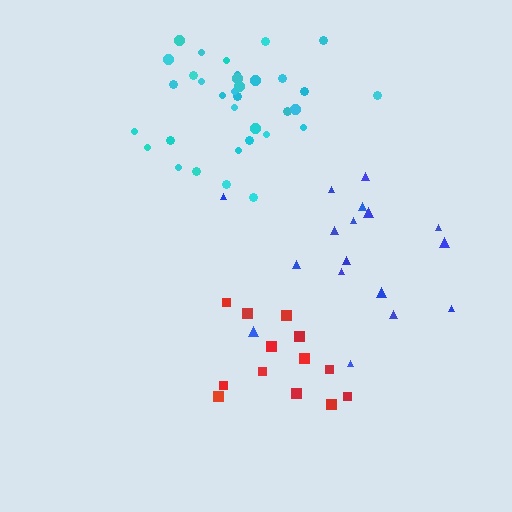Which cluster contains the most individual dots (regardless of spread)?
Cyan (35).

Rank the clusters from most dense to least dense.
cyan, red, blue.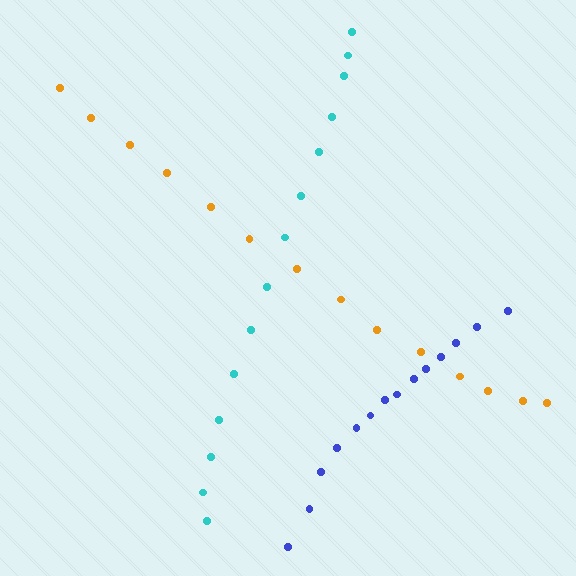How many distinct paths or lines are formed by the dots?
There are 3 distinct paths.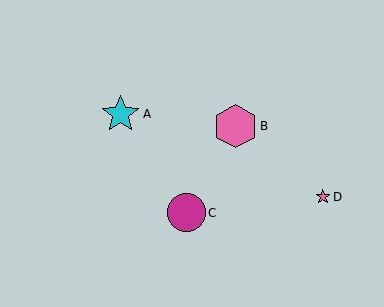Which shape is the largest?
The pink hexagon (labeled B) is the largest.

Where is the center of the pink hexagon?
The center of the pink hexagon is at (235, 126).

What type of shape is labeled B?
Shape B is a pink hexagon.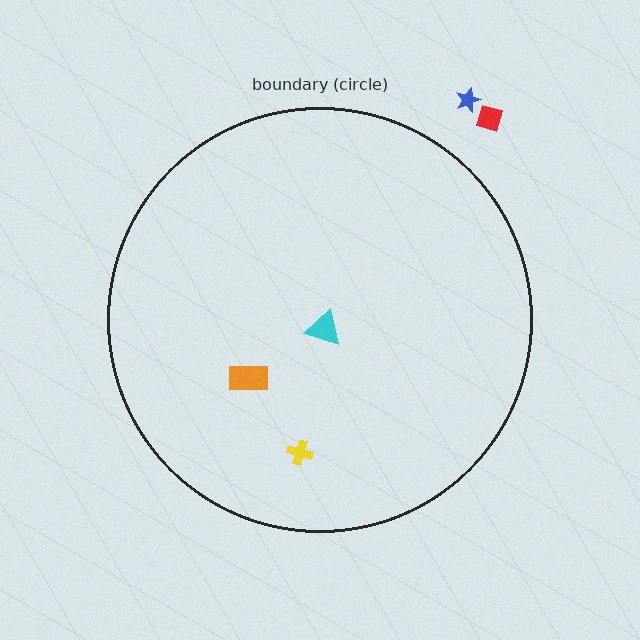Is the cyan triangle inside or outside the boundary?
Inside.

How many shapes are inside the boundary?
3 inside, 2 outside.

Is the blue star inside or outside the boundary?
Outside.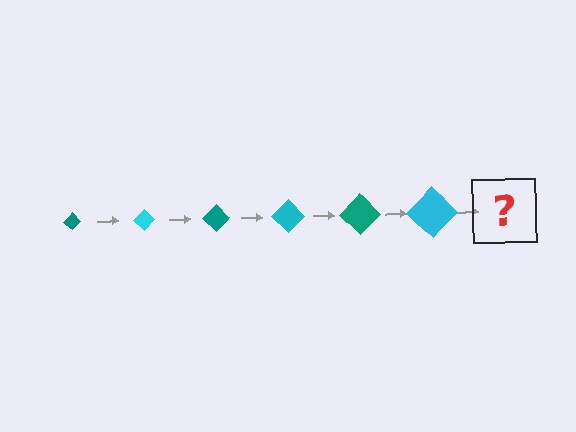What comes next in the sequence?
The next element should be a teal diamond, larger than the previous one.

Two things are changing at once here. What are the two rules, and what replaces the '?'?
The two rules are that the diamond grows larger each step and the color cycles through teal and cyan. The '?' should be a teal diamond, larger than the previous one.